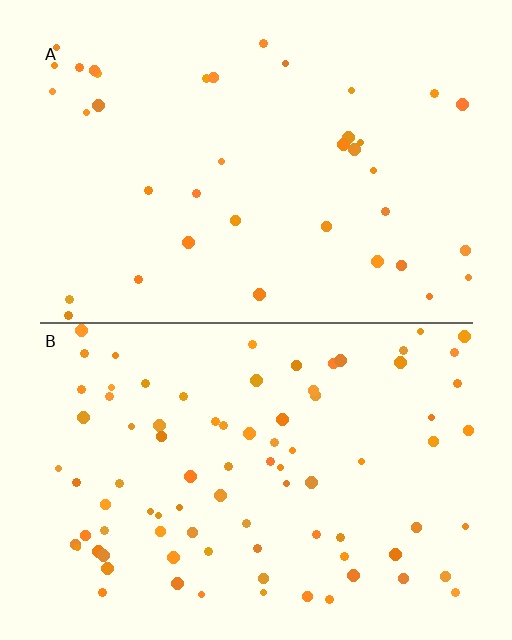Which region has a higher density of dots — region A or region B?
B (the bottom).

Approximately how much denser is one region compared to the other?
Approximately 2.3× — region B over region A.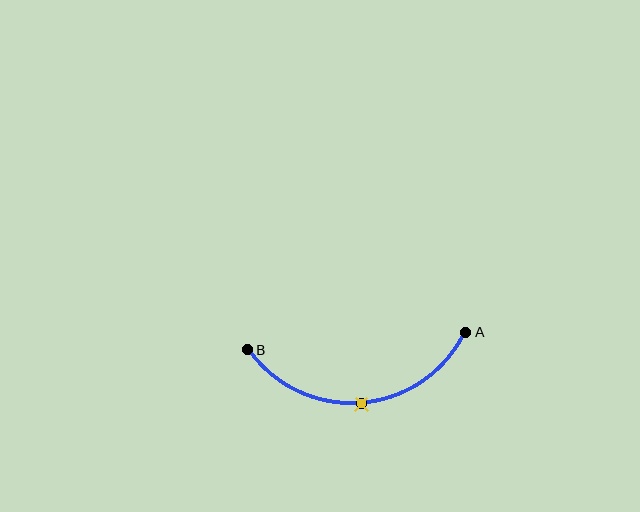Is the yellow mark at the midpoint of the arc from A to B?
Yes. The yellow mark lies on the arc at equal arc-length from both A and B — it is the arc midpoint.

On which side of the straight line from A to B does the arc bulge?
The arc bulges below the straight line connecting A and B.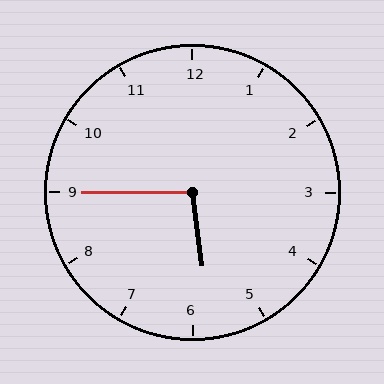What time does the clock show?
5:45.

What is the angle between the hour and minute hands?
Approximately 98 degrees.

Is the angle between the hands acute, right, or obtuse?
It is obtuse.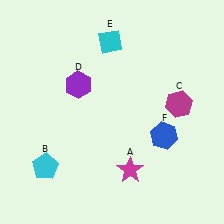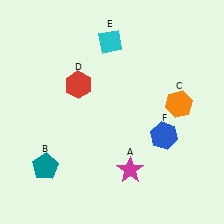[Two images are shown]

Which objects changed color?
B changed from cyan to teal. C changed from magenta to orange. D changed from purple to red.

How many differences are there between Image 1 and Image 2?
There are 3 differences between the two images.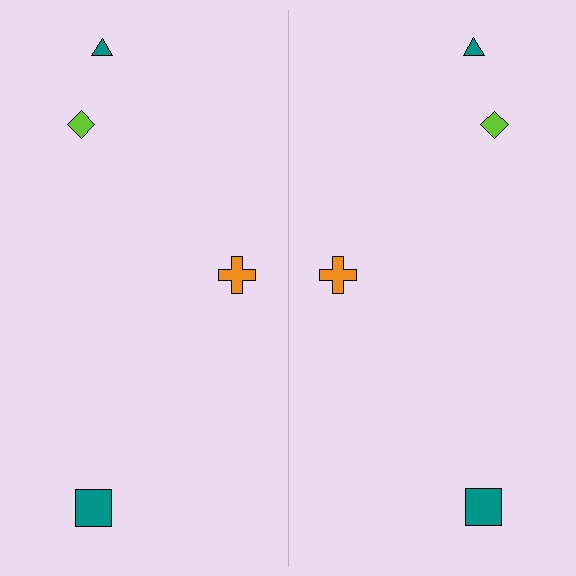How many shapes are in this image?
There are 8 shapes in this image.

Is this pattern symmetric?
Yes, this pattern has bilateral (reflection) symmetry.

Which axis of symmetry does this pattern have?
The pattern has a vertical axis of symmetry running through the center of the image.